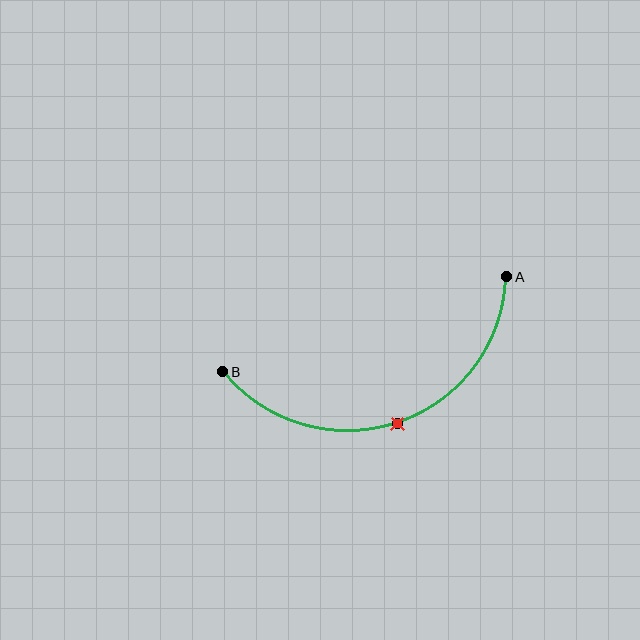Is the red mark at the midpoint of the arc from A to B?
Yes. The red mark lies on the arc at equal arc-length from both A and B — it is the arc midpoint.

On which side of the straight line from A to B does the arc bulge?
The arc bulges below the straight line connecting A and B.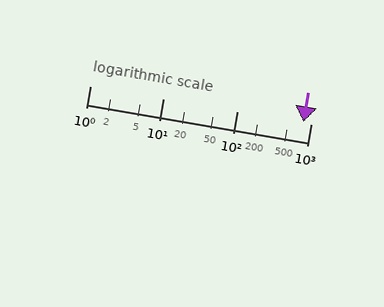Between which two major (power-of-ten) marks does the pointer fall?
The pointer is between 100 and 1000.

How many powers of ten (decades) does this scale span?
The scale spans 3 decades, from 1 to 1000.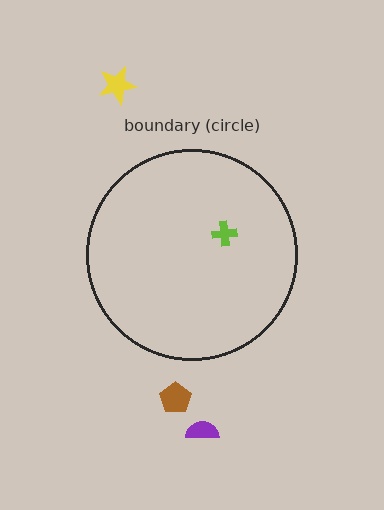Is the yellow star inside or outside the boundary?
Outside.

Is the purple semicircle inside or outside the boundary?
Outside.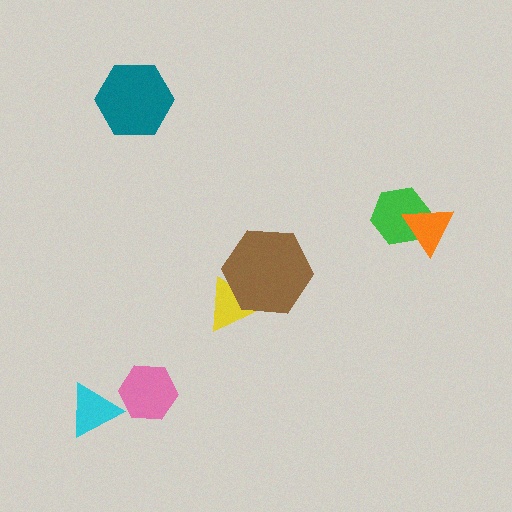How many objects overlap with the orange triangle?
1 object overlaps with the orange triangle.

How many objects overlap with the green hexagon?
1 object overlaps with the green hexagon.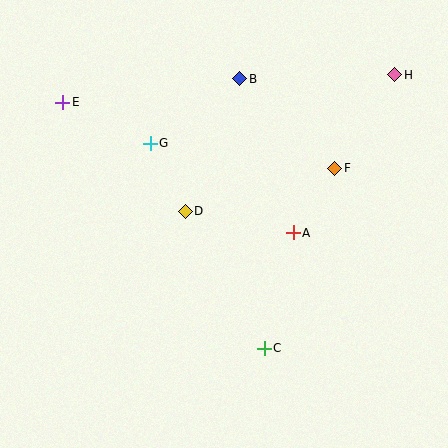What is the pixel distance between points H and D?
The distance between H and D is 250 pixels.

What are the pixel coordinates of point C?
Point C is at (264, 348).